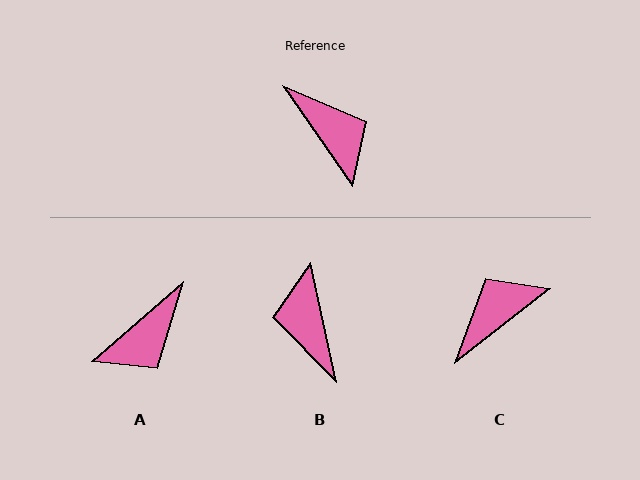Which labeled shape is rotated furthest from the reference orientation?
B, about 157 degrees away.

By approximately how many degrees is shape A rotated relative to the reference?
Approximately 84 degrees clockwise.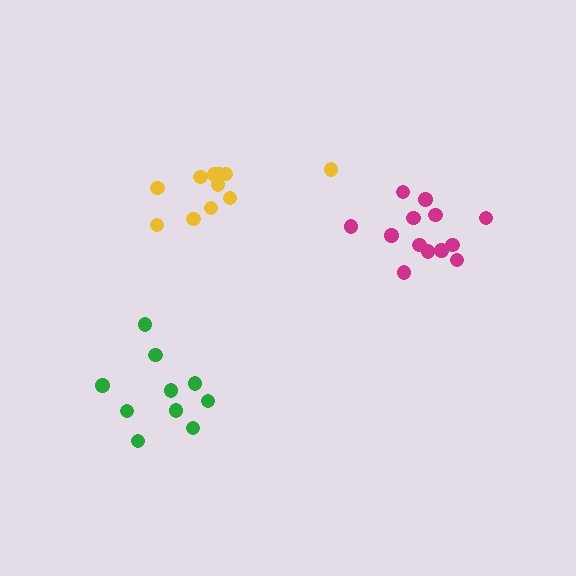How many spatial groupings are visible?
There are 3 spatial groupings.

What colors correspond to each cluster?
The clusters are colored: green, yellow, magenta.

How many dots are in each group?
Group 1: 10 dots, Group 2: 11 dots, Group 3: 13 dots (34 total).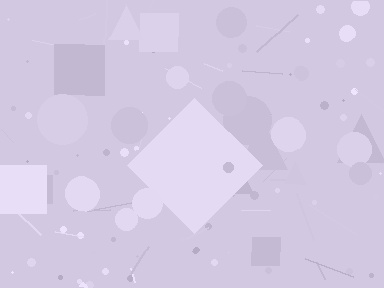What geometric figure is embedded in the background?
A diamond is embedded in the background.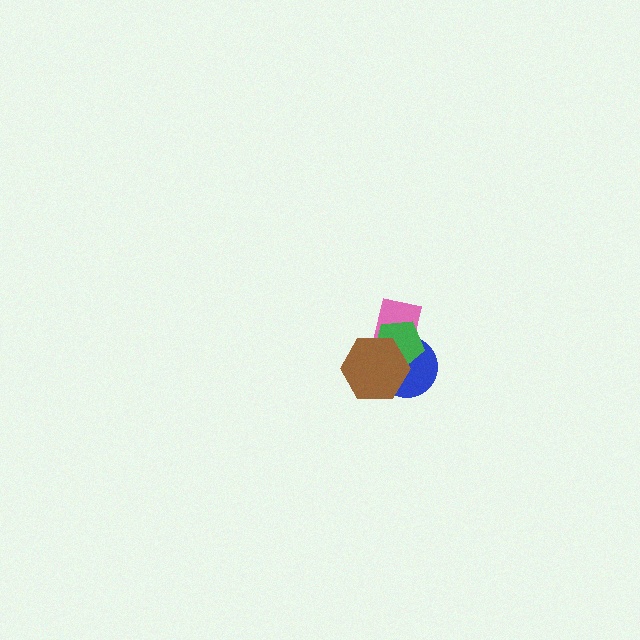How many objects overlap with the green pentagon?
3 objects overlap with the green pentagon.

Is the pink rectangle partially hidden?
Yes, it is partially covered by another shape.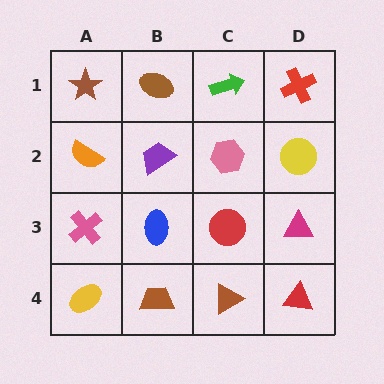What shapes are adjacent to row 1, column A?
An orange semicircle (row 2, column A), a brown ellipse (row 1, column B).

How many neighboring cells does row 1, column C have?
3.